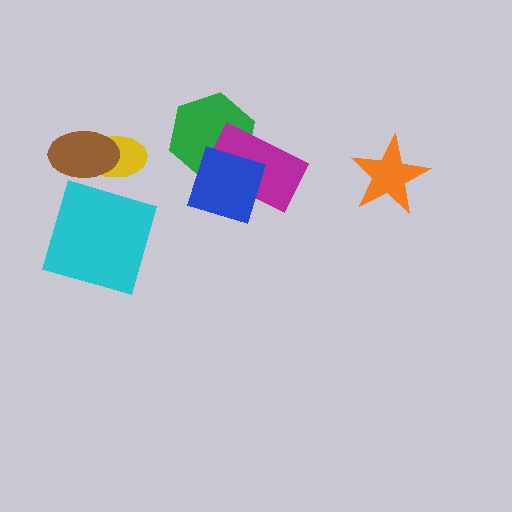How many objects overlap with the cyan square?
0 objects overlap with the cyan square.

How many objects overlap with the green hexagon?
2 objects overlap with the green hexagon.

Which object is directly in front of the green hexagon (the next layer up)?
The magenta rectangle is directly in front of the green hexagon.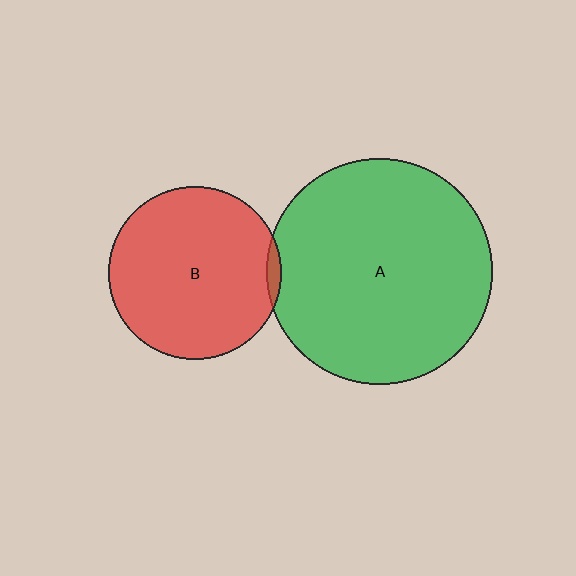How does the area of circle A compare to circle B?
Approximately 1.7 times.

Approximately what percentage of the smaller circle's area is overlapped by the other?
Approximately 5%.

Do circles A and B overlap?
Yes.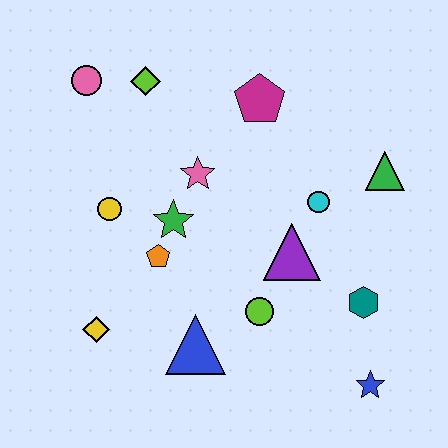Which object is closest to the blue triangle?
The lime circle is closest to the blue triangle.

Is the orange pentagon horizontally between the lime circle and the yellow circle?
Yes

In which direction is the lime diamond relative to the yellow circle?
The lime diamond is above the yellow circle.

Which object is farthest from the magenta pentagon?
The blue star is farthest from the magenta pentagon.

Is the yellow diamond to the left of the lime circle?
Yes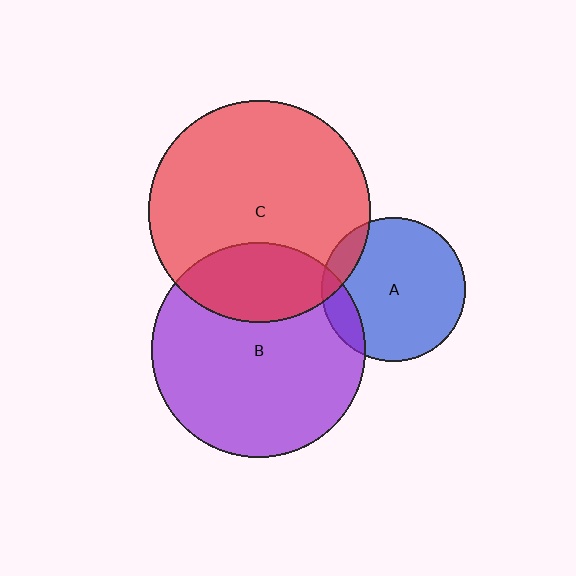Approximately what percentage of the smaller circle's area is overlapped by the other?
Approximately 10%.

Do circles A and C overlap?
Yes.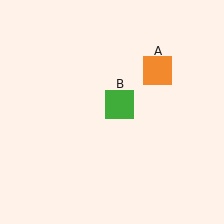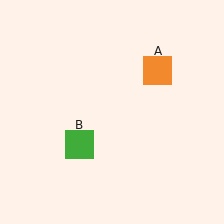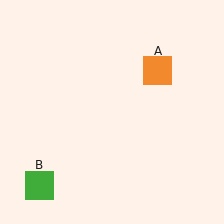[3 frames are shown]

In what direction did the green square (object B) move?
The green square (object B) moved down and to the left.